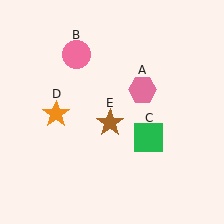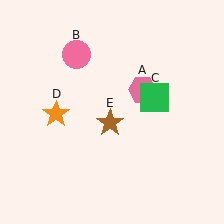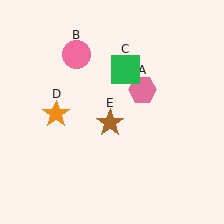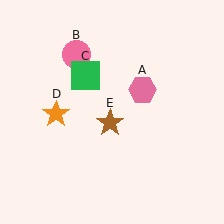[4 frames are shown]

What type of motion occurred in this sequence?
The green square (object C) rotated counterclockwise around the center of the scene.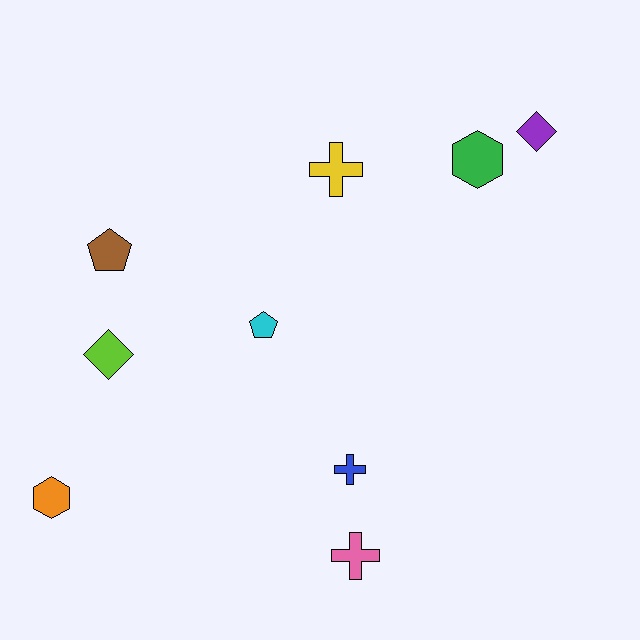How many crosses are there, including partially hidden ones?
There are 3 crosses.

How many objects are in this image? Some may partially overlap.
There are 9 objects.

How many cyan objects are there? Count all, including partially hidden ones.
There is 1 cyan object.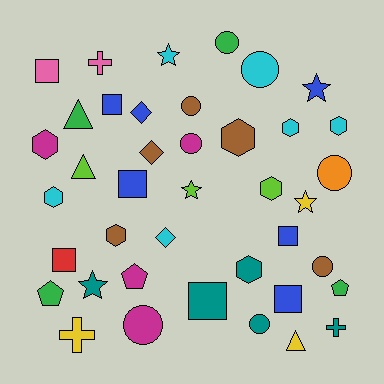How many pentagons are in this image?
There are 3 pentagons.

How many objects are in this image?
There are 40 objects.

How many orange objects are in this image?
There is 1 orange object.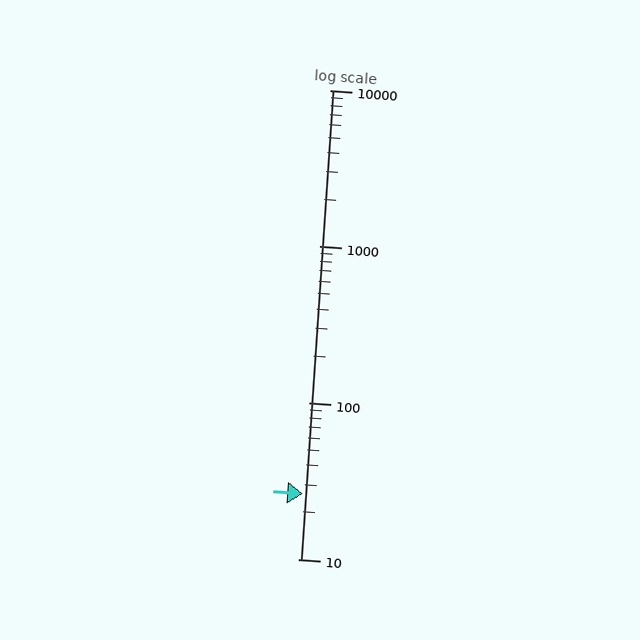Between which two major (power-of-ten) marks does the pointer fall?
The pointer is between 10 and 100.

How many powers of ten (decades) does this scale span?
The scale spans 3 decades, from 10 to 10000.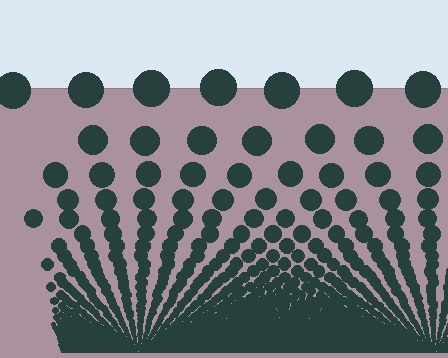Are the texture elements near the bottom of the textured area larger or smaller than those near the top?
Smaller. The gradient is inverted — elements near the bottom are smaller and denser.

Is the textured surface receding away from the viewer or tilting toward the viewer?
The surface appears to tilt toward the viewer. Texture elements get larger and sparser toward the top.